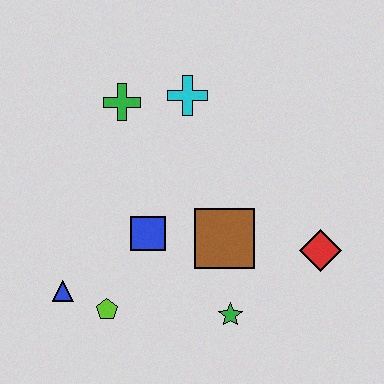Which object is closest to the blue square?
The brown square is closest to the blue square.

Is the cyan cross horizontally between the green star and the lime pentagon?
Yes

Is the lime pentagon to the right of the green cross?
No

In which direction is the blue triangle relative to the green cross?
The blue triangle is below the green cross.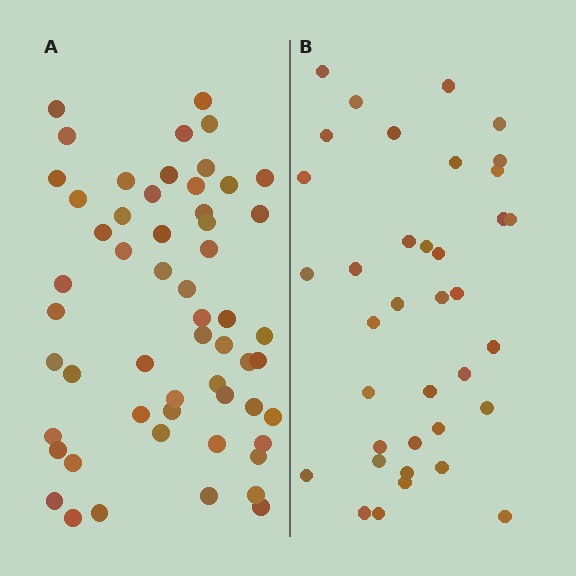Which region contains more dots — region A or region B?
Region A (the left region) has more dots.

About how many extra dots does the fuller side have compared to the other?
Region A has approximately 20 more dots than region B.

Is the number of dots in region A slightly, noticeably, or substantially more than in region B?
Region A has substantially more. The ratio is roughly 1.5 to 1.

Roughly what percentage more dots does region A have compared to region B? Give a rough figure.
About 50% more.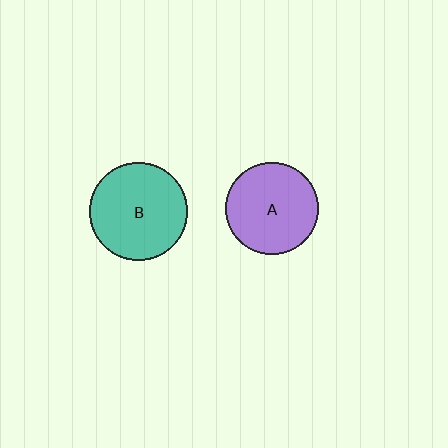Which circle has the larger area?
Circle B (teal).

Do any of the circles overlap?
No, none of the circles overlap.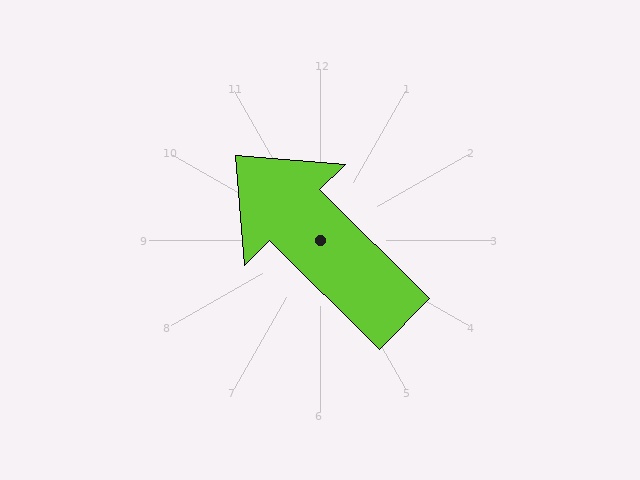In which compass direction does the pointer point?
Northwest.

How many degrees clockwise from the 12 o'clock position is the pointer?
Approximately 315 degrees.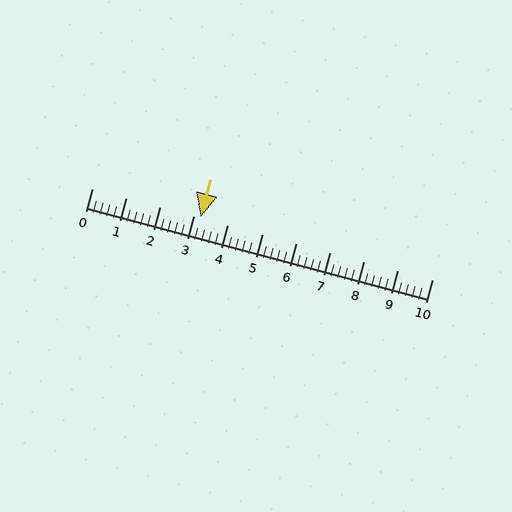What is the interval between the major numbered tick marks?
The major tick marks are spaced 1 units apart.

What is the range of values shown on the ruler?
The ruler shows values from 0 to 10.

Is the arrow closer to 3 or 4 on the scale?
The arrow is closer to 3.